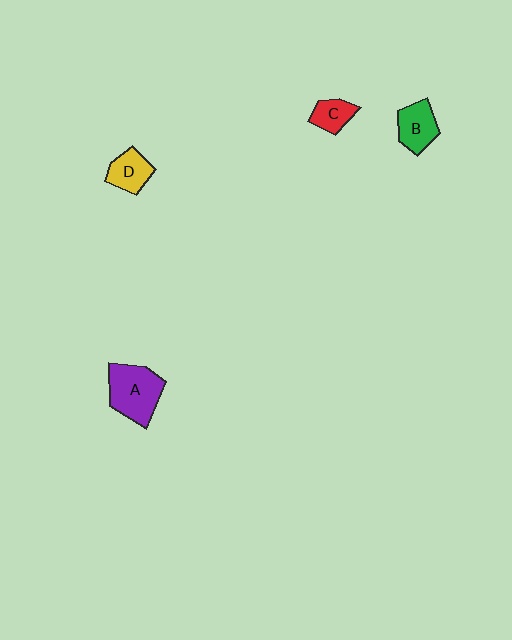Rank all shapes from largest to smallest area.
From largest to smallest: A (purple), B (green), D (yellow), C (red).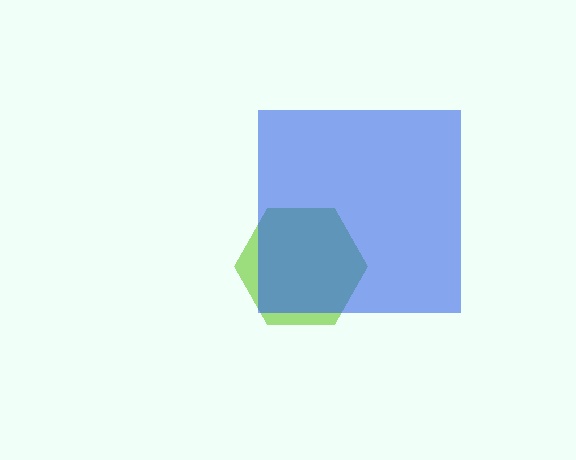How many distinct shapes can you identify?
There are 2 distinct shapes: a lime hexagon, a blue square.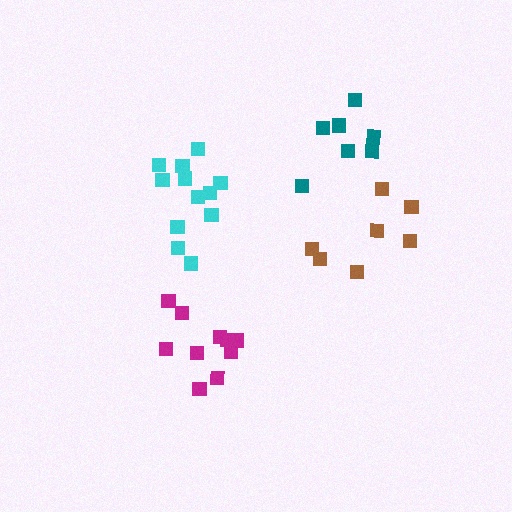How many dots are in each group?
Group 1: 12 dots, Group 2: 10 dots, Group 3: 7 dots, Group 4: 7 dots (36 total).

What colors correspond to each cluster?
The clusters are colored: cyan, magenta, brown, teal.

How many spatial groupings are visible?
There are 4 spatial groupings.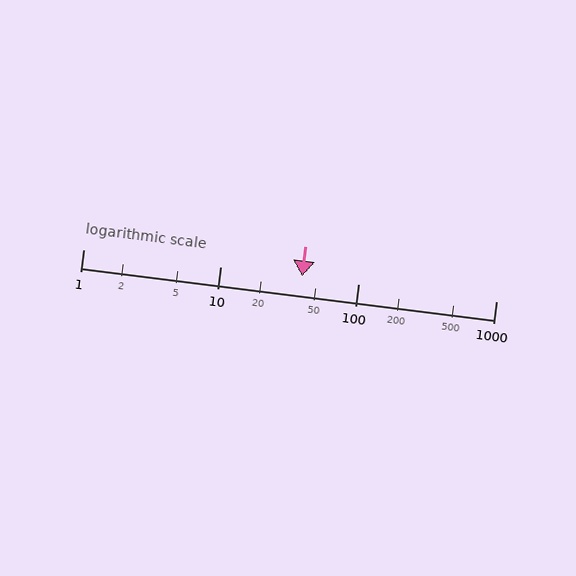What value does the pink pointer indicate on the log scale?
The pointer indicates approximately 39.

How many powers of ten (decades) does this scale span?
The scale spans 3 decades, from 1 to 1000.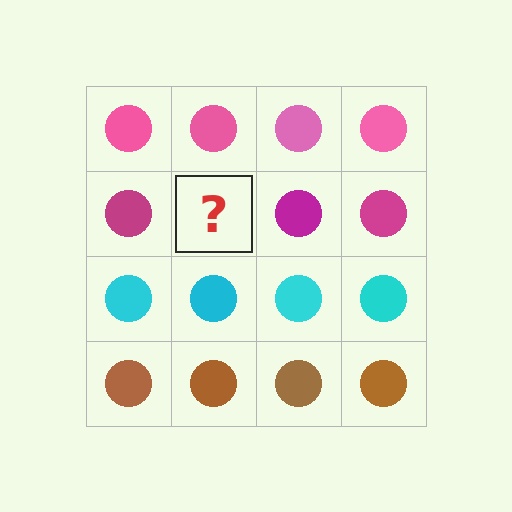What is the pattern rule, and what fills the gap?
The rule is that each row has a consistent color. The gap should be filled with a magenta circle.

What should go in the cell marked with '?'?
The missing cell should contain a magenta circle.